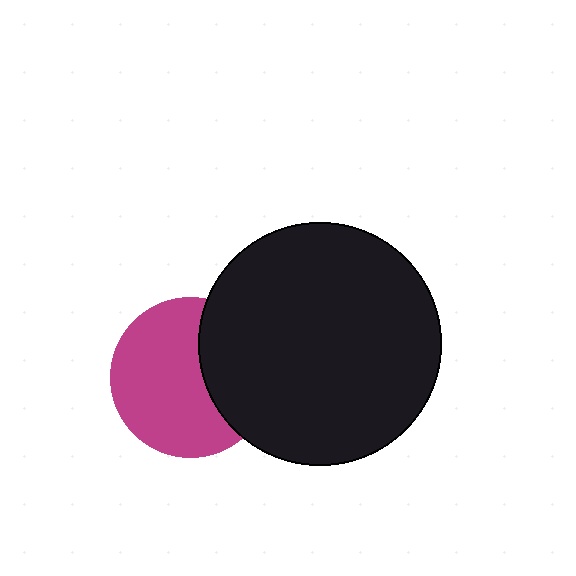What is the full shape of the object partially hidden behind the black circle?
The partially hidden object is a magenta circle.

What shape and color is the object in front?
The object in front is a black circle.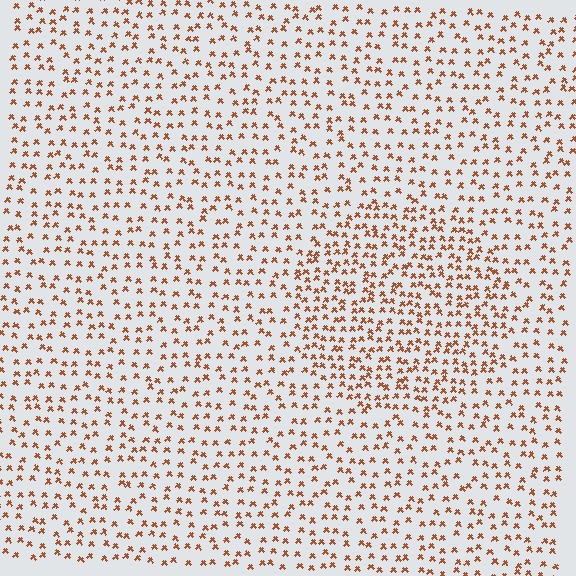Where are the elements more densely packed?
The elements are more densely packed inside the circle boundary.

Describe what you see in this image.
The image contains small brown elements arranged at two different densities. A circle-shaped region is visible where the elements are more densely packed than the surrounding area.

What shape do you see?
I see a circle.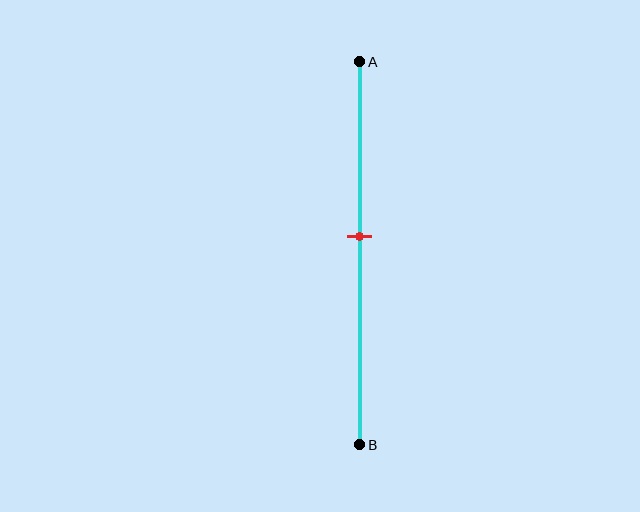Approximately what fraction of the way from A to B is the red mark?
The red mark is approximately 45% of the way from A to B.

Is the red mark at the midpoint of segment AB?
No, the mark is at about 45% from A, not at the 50% midpoint.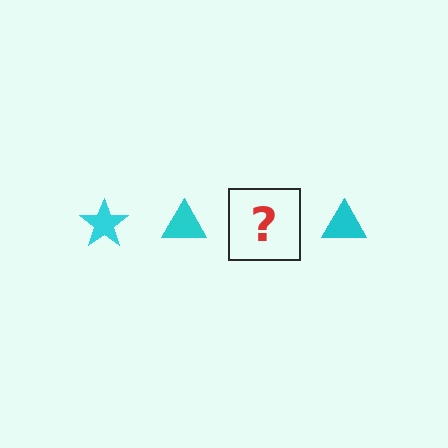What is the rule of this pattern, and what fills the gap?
The rule is that the pattern cycles through star, triangle shapes in cyan. The gap should be filled with a cyan star.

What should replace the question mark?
The question mark should be replaced with a cyan star.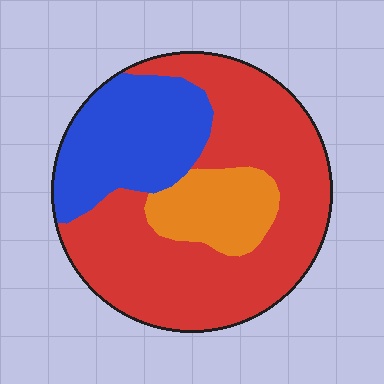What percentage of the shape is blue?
Blue covers around 25% of the shape.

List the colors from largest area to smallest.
From largest to smallest: red, blue, orange.